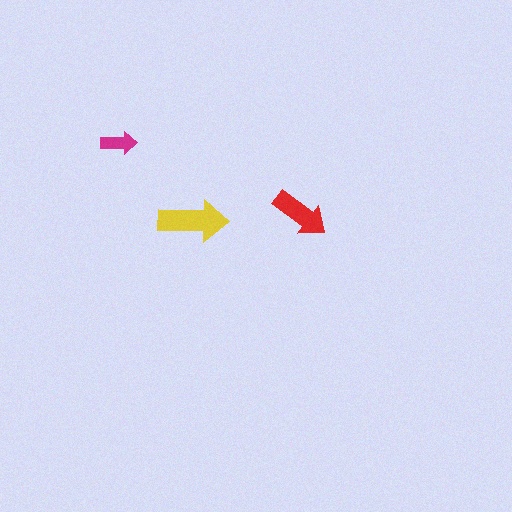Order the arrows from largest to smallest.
the yellow one, the red one, the magenta one.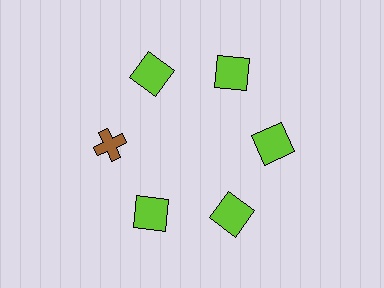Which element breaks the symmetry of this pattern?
The brown cross at roughly the 9 o'clock position breaks the symmetry. All other shapes are lime squares.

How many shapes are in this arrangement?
There are 6 shapes arranged in a ring pattern.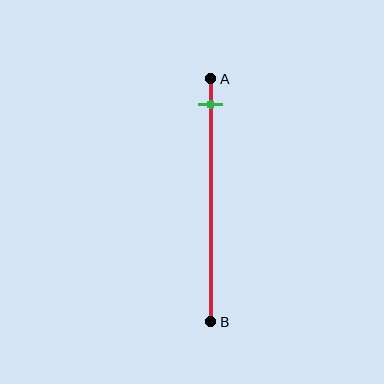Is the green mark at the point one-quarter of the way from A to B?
No, the mark is at about 10% from A, not at the 25% one-quarter point.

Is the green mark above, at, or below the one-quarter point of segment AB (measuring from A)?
The green mark is above the one-quarter point of segment AB.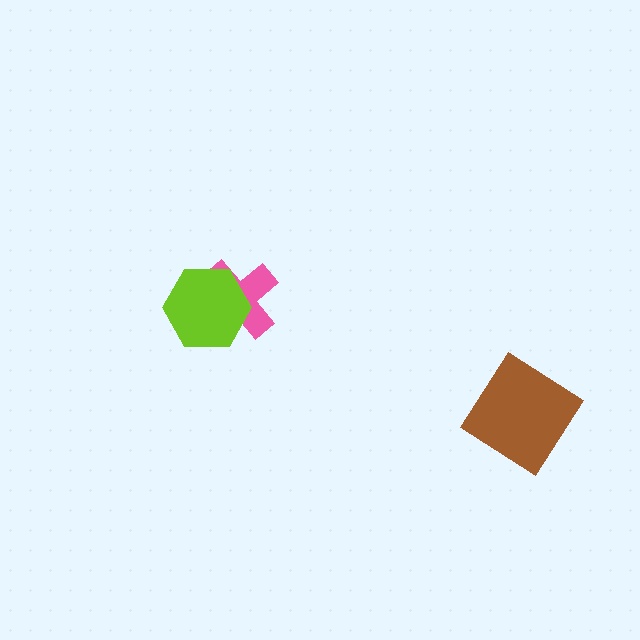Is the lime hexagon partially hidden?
No, no other shape covers it.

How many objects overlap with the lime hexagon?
1 object overlaps with the lime hexagon.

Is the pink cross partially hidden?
Yes, it is partially covered by another shape.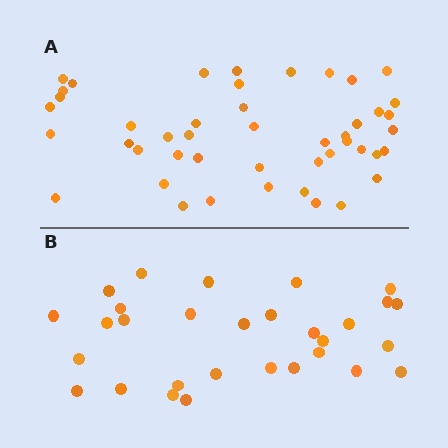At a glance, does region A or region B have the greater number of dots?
Region A (the top region) has more dots.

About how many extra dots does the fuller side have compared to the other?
Region A has approximately 15 more dots than region B.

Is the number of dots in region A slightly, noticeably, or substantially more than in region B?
Region A has substantially more. The ratio is roughly 1.5 to 1.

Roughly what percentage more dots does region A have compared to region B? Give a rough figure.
About 55% more.